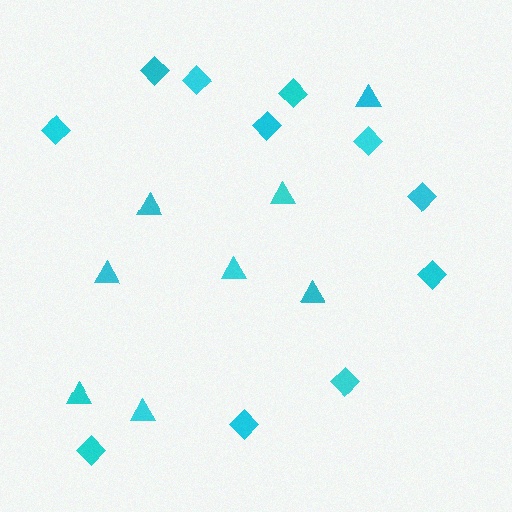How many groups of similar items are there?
There are 2 groups: one group of diamonds (11) and one group of triangles (8).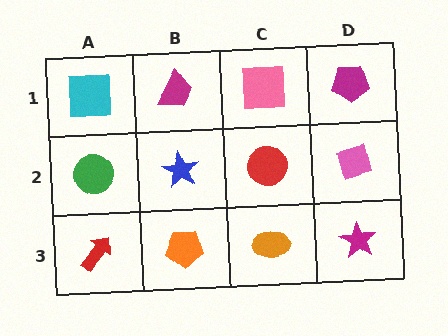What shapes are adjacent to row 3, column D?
A pink diamond (row 2, column D), an orange ellipse (row 3, column C).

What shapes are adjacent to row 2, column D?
A magenta pentagon (row 1, column D), a magenta star (row 3, column D), a red circle (row 2, column C).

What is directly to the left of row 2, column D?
A red circle.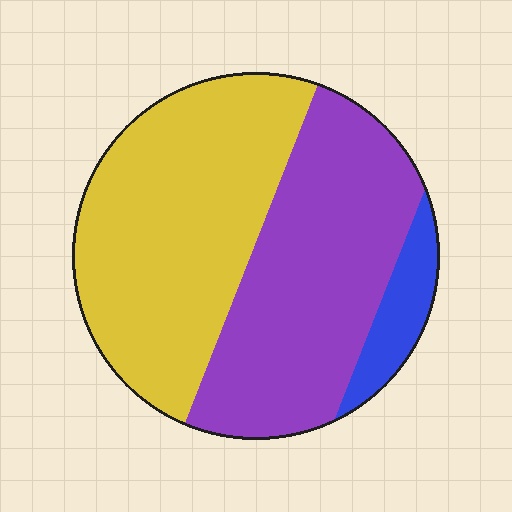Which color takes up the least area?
Blue, at roughly 10%.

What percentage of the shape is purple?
Purple covers about 45% of the shape.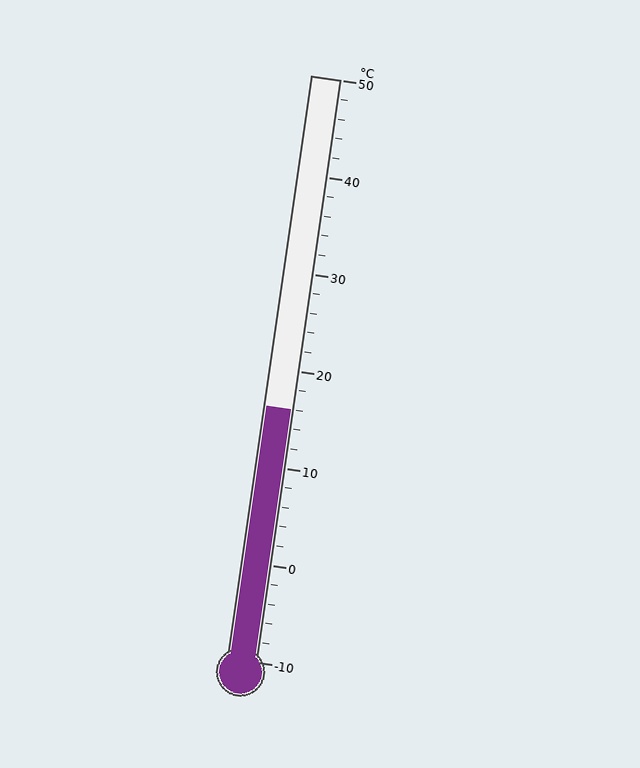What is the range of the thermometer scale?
The thermometer scale ranges from -10°C to 50°C.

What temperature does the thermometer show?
The thermometer shows approximately 16°C.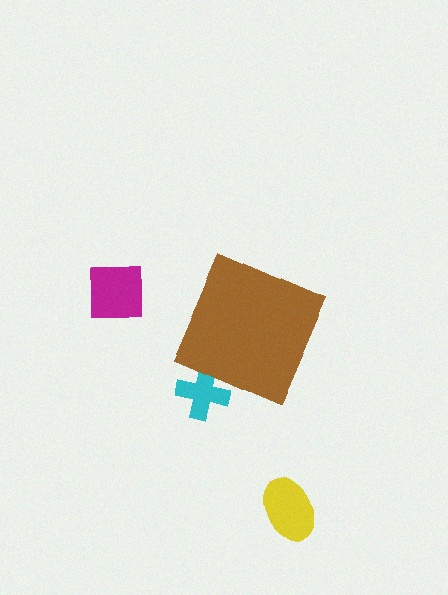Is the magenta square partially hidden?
No, the magenta square is fully visible.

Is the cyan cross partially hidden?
Yes, the cyan cross is partially hidden behind the brown diamond.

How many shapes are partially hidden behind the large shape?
1 shape is partially hidden.